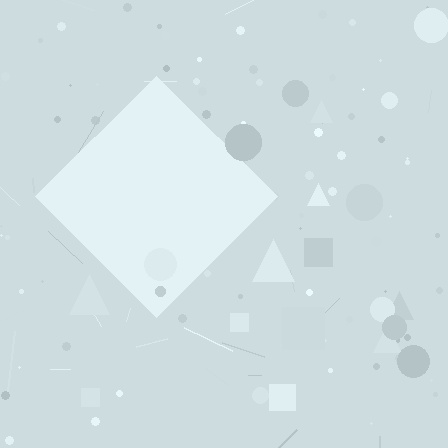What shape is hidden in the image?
A diamond is hidden in the image.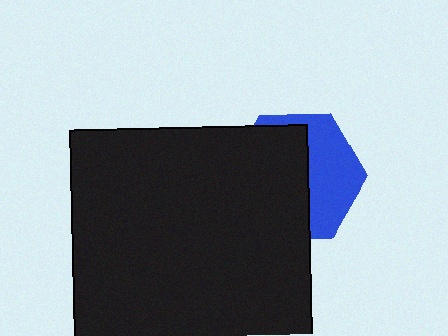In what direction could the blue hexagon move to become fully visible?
The blue hexagon could move right. That would shift it out from behind the black square entirely.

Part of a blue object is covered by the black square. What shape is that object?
It is a hexagon.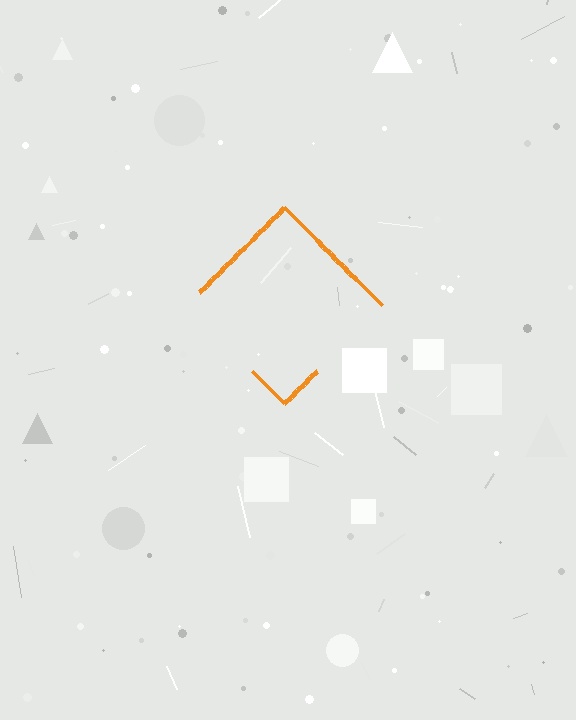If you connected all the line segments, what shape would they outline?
They would outline a diamond.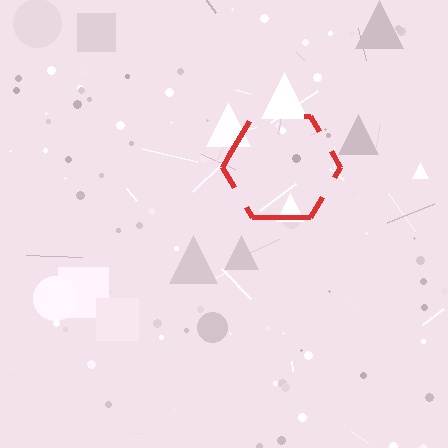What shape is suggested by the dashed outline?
The dashed outline suggests a hexagon.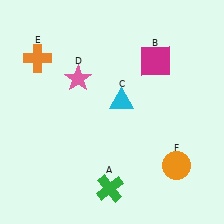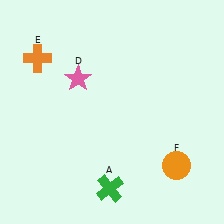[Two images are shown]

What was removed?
The cyan triangle (C), the magenta square (B) were removed in Image 2.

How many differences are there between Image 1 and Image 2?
There are 2 differences between the two images.